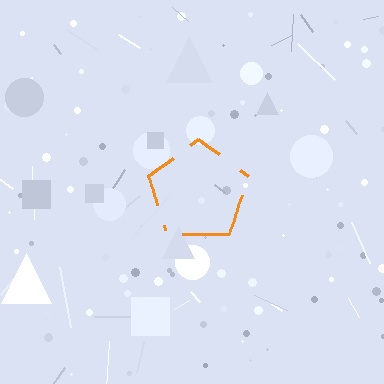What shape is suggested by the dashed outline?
The dashed outline suggests a pentagon.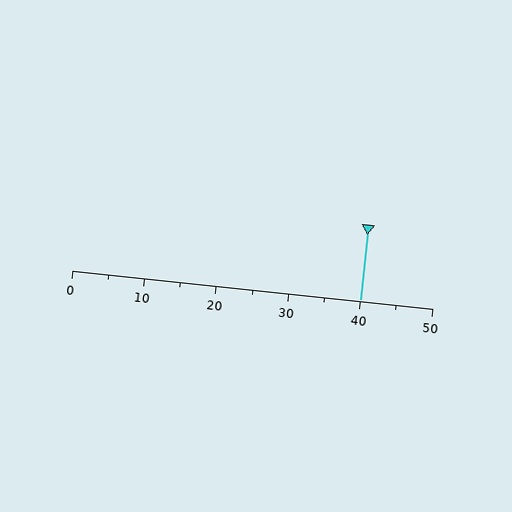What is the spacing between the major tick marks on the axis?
The major ticks are spaced 10 apart.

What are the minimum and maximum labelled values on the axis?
The axis runs from 0 to 50.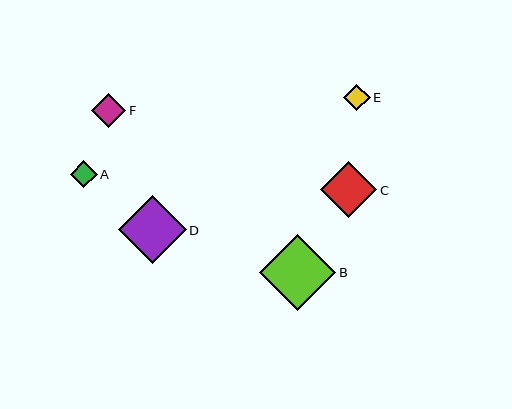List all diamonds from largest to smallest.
From largest to smallest: B, D, C, F, E, A.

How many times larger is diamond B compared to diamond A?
Diamond B is approximately 2.8 times the size of diamond A.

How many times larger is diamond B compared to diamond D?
Diamond B is approximately 1.1 times the size of diamond D.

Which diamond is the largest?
Diamond B is the largest with a size of approximately 76 pixels.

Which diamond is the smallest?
Diamond A is the smallest with a size of approximately 27 pixels.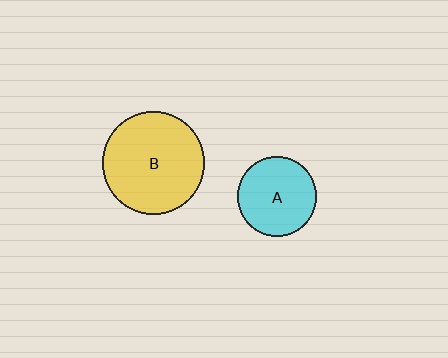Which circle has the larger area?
Circle B (yellow).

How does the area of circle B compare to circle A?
Approximately 1.7 times.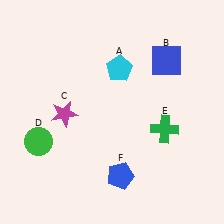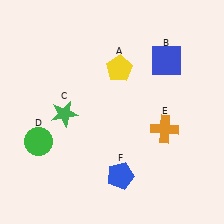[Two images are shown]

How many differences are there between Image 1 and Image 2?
There are 3 differences between the two images.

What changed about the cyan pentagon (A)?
In Image 1, A is cyan. In Image 2, it changed to yellow.